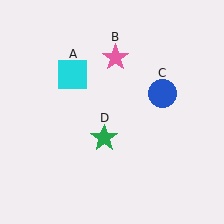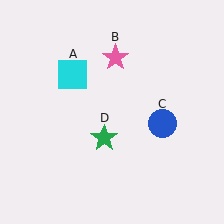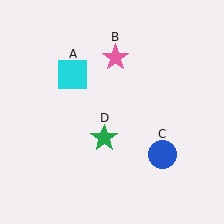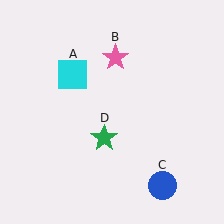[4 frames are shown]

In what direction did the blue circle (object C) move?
The blue circle (object C) moved down.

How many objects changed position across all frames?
1 object changed position: blue circle (object C).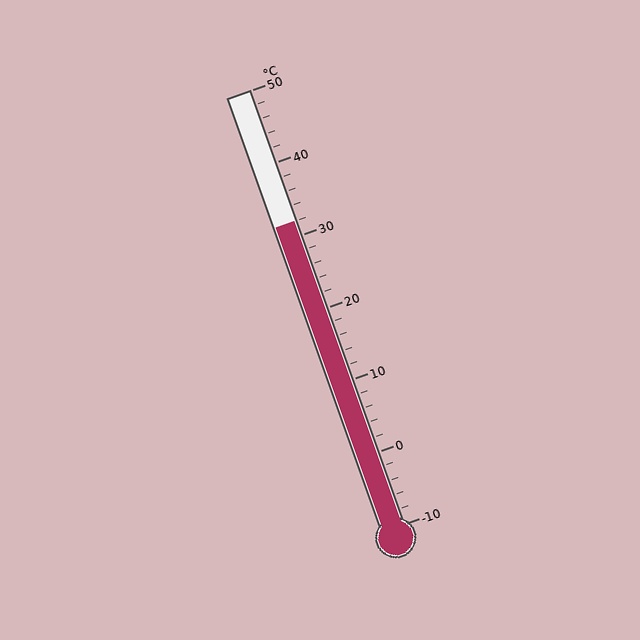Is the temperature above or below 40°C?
The temperature is below 40°C.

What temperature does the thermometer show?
The thermometer shows approximately 32°C.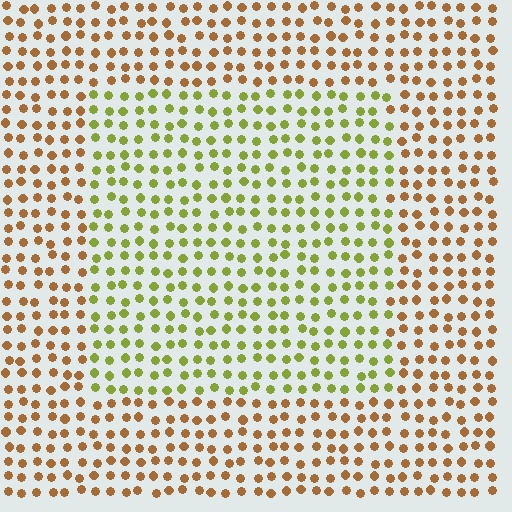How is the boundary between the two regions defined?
The boundary is defined purely by a slight shift in hue (about 49 degrees). Spacing, size, and orientation are identical on both sides.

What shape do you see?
I see a rectangle.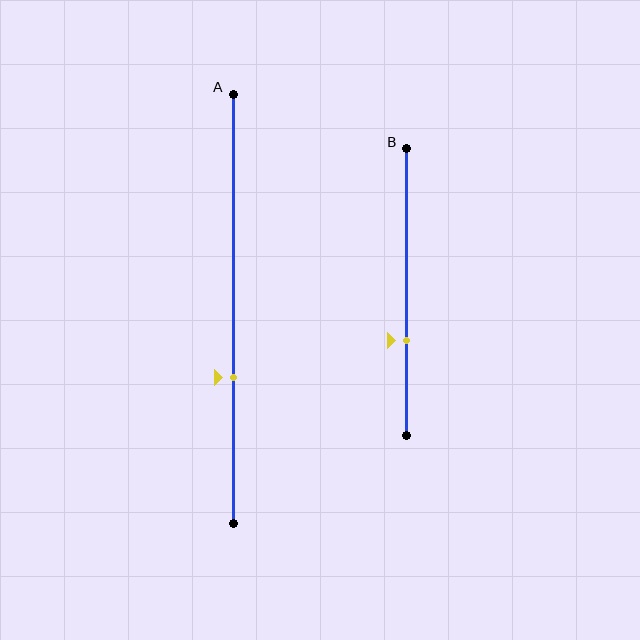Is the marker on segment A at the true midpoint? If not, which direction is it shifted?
No, the marker on segment A is shifted downward by about 16% of the segment length.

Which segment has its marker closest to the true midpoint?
Segment A has its marker closest to the true midpoint.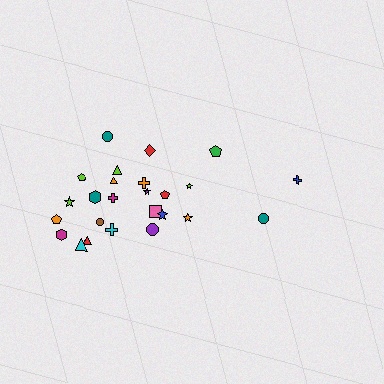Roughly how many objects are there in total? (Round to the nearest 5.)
Roughly 25 objects in total.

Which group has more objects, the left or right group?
The left group.